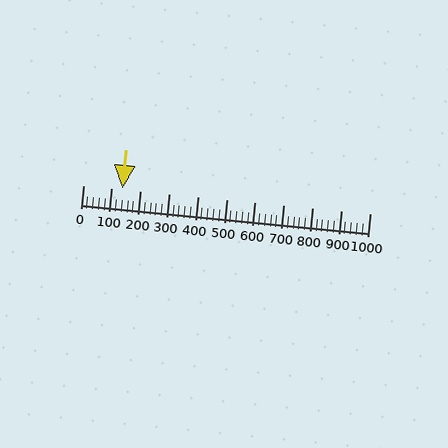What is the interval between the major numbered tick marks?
The major tick marks are spaced 100 units apart.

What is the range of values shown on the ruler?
The ruler shows values from 0 to 1000.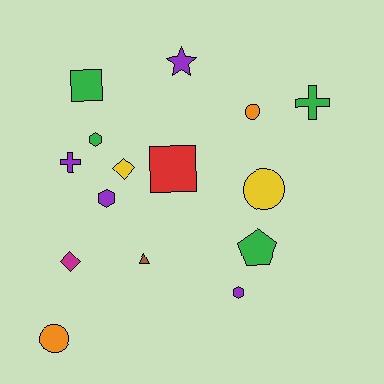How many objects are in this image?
There are 15 objects.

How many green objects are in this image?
There are 4 green objects.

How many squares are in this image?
There are 2 squares.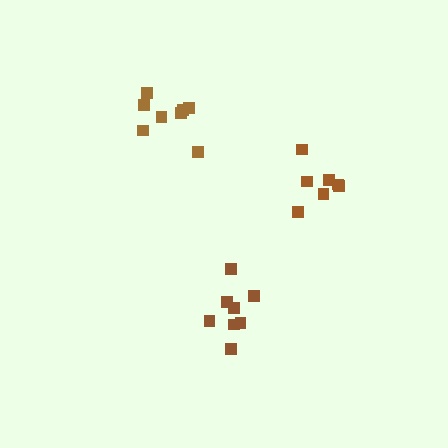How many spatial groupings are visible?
There are 3 spatial groupings.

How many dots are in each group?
Group 1: 8 dots, Group 2: 8 dots, Group 3: 7 dots (23 total).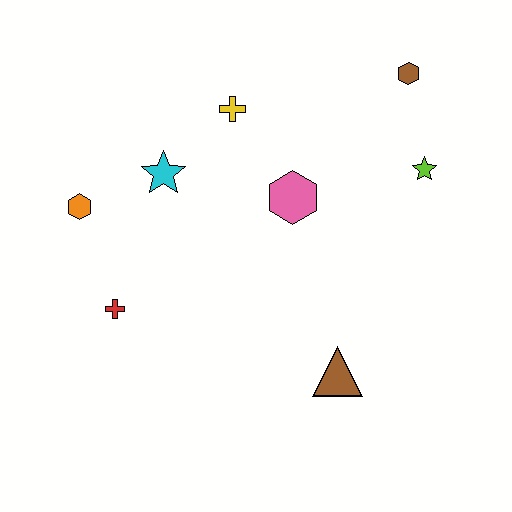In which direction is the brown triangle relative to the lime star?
The brown triangle is below the lime star.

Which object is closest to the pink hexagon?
The yellow cross is closest to the pink hexagon.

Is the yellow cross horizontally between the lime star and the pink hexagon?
No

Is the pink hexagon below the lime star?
Yes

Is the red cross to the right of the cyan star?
No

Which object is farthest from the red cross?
The brown hexagon is farthest from the red cross.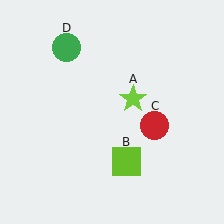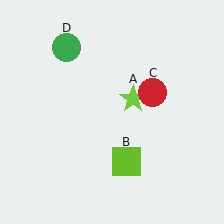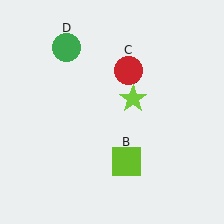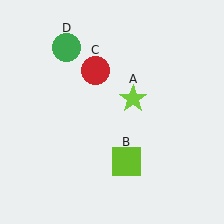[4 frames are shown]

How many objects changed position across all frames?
1 object changed position: red circle (object C).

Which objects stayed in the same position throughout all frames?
Lime star (object A) and lime square (object B) and green circle (object D) remained stationary.